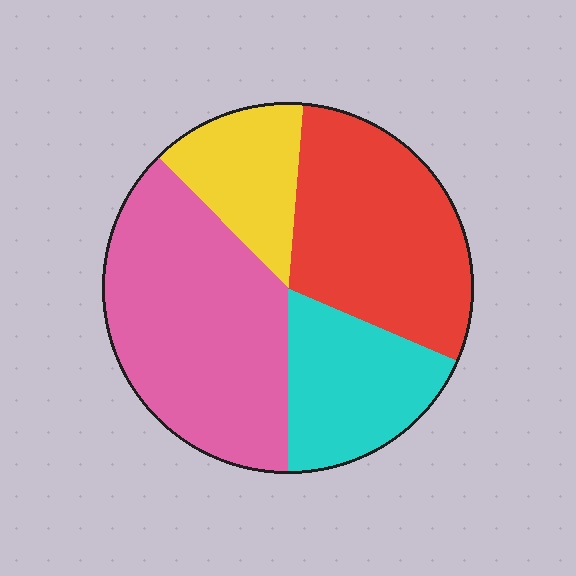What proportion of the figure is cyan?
Cyan takes up about one fifth (1/5) of the figure.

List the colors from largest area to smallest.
From largest to smallest: pink, red, cyan, yellow.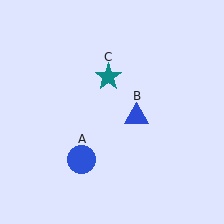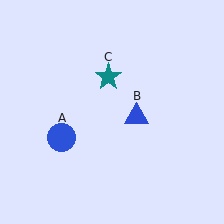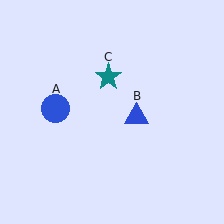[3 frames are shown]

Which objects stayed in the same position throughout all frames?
Blue triangle (object B) and teal star (object C) remained stationary.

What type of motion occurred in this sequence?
The blue circle (object A) rotated clockwise around the center of the scene.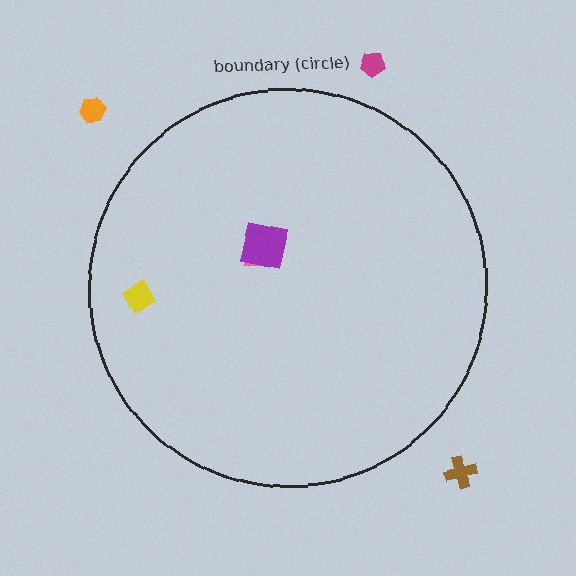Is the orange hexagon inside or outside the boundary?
Outside.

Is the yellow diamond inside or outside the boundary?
Inside.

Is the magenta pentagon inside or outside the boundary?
Outside.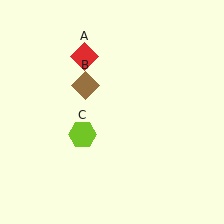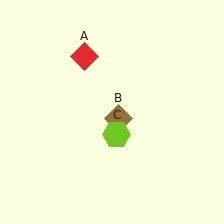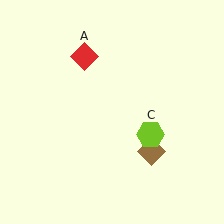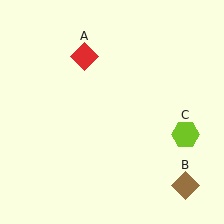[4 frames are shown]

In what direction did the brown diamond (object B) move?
The brown diamond (object B) moved down and to the right.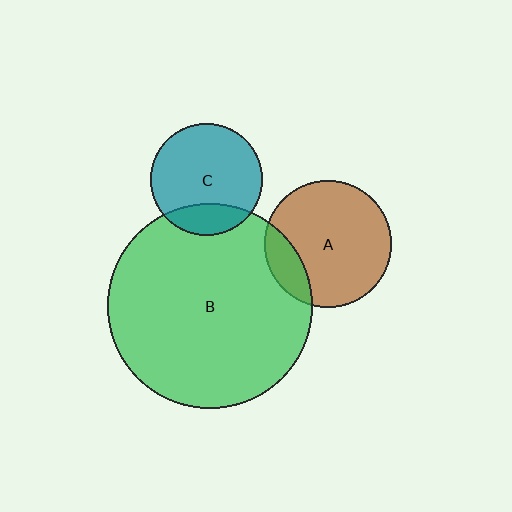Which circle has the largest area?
Circle B (green).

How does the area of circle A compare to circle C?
Approximately 1.3 times.